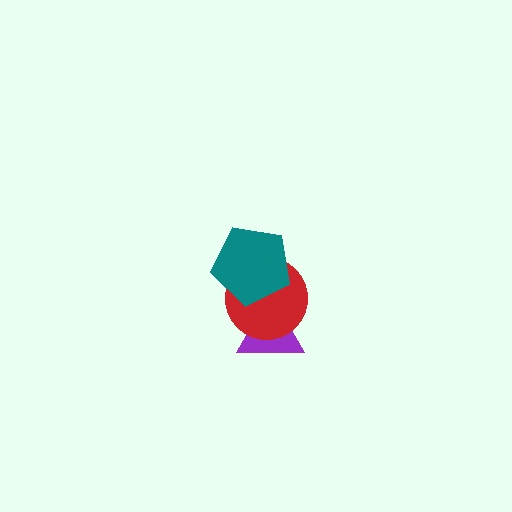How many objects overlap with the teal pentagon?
2 objects overlap with the teal pentagon.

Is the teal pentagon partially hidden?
No, no other shape covers it.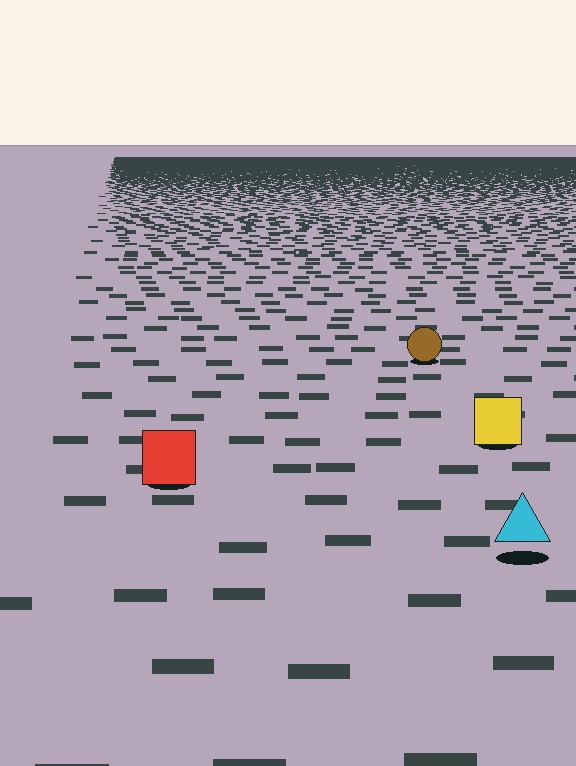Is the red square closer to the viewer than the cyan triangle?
No. The cyan triangle is closer — you can tell from the texture gradient: the ground texture is coarser near it.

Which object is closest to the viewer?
The cyan triangle is closest. The texture marks near it are larger and more spread out.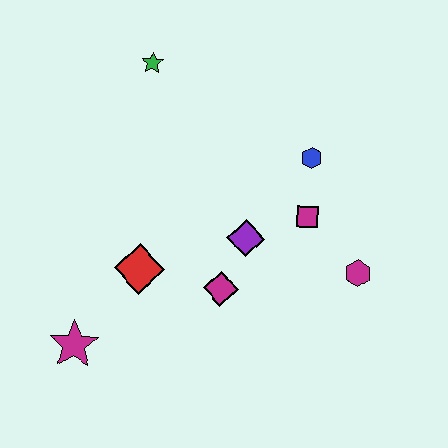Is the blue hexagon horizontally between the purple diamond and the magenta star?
No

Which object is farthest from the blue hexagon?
The magenta star is farthest from the blue hexagon.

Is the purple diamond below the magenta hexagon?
No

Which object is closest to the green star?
The blue hexagon is closest to the green star.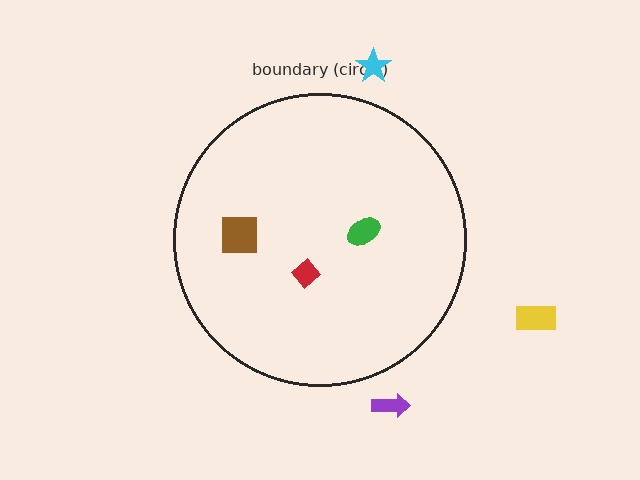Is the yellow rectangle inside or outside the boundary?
Outside.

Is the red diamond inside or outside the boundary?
Inside.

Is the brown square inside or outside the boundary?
Inside.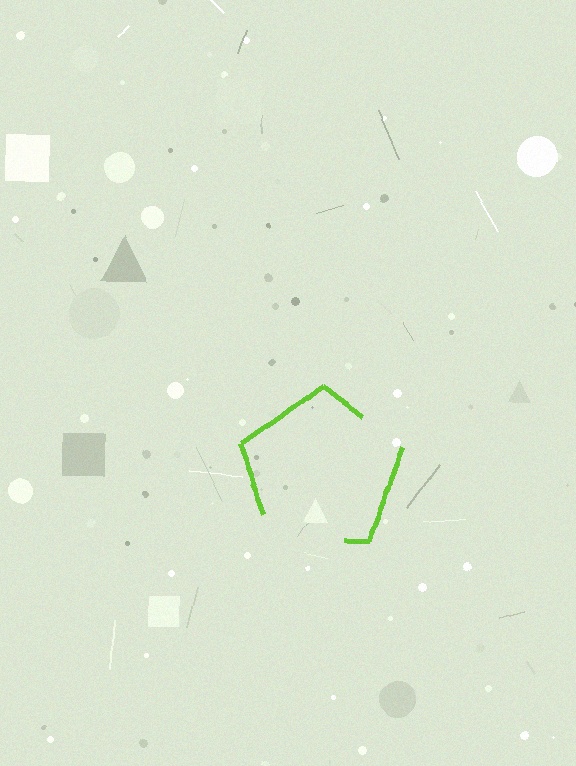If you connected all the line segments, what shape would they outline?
They would outline a pentagon.